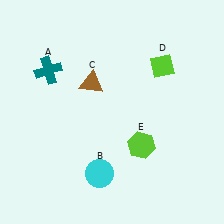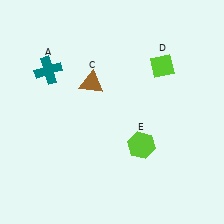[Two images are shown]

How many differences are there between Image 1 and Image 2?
There is 1 difference between the two images.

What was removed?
The cyan circle (B) was removed in Image 2.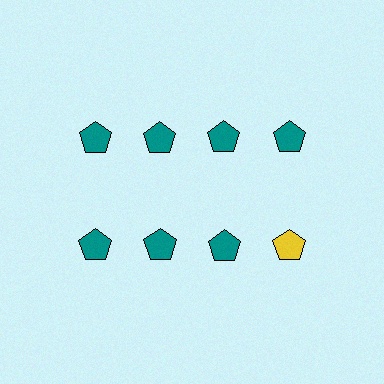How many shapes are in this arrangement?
There are 8 shapes arranged in a grid pattern.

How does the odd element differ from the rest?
It has a different color: yellow instead of teal.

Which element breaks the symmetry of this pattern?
The yellow pentagon in the second row, second from right column breaks the symmetry. All other shapes are teal pentagons.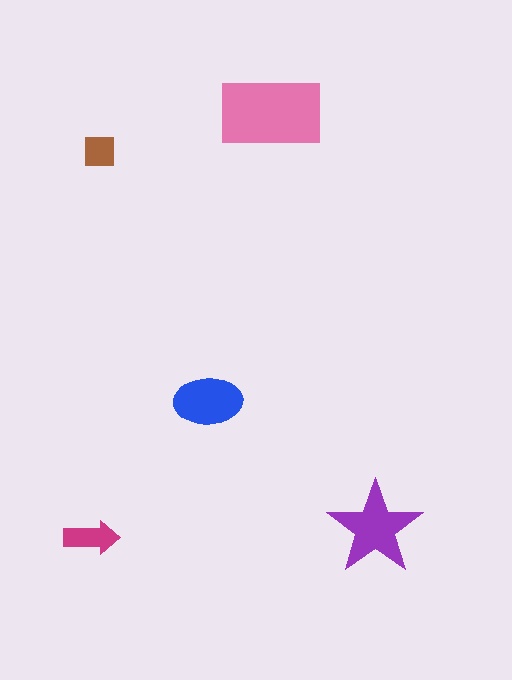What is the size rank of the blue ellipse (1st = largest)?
3rd.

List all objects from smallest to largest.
The brown square, the magenta arrow, the blue ellipse, the purple star, the pink rectangle.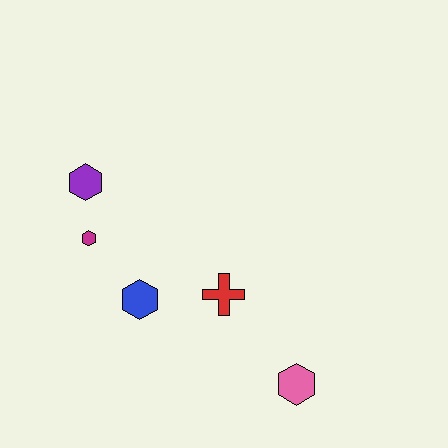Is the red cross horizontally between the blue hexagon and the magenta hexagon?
No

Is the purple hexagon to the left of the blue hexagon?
Yes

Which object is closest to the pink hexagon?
The red cross is closest to the pink hexagon.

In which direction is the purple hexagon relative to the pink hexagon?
The purple hexagon is to the left of the pink hexagon.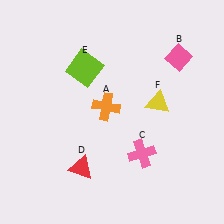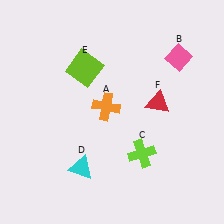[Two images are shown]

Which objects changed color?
C changed from pink to lime. D changed from red to cyan. F changed from yellow to red.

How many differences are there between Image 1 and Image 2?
There are 3 differences between the two images.